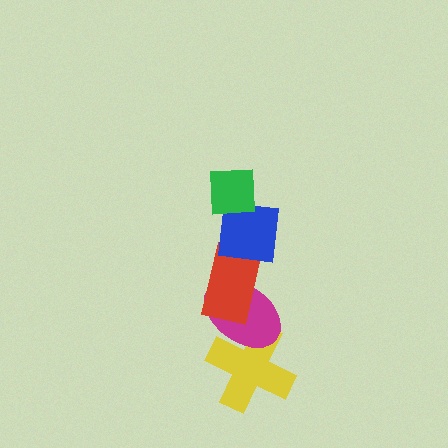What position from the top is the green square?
The green square is 1st from the top.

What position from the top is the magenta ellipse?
The magenta ellipse is 4th from the top.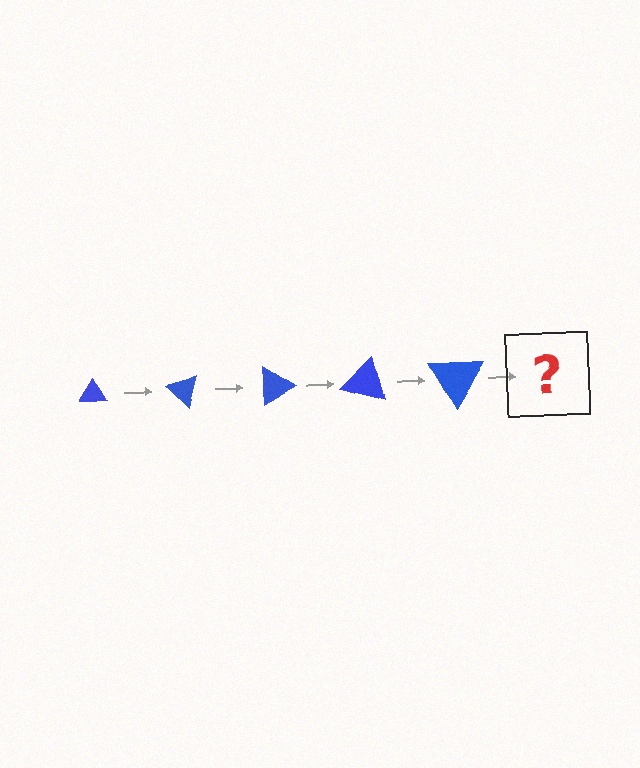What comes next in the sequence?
The next element should be a triangle, larger than the previous one and rotated 225 degrees from the start.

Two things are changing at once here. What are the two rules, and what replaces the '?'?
The two rules are that the triangle grows larger each step and it rotates 45 degrees each step. The '?' should be a triangle, larger than the previous one and rotated 225 degrees from the start.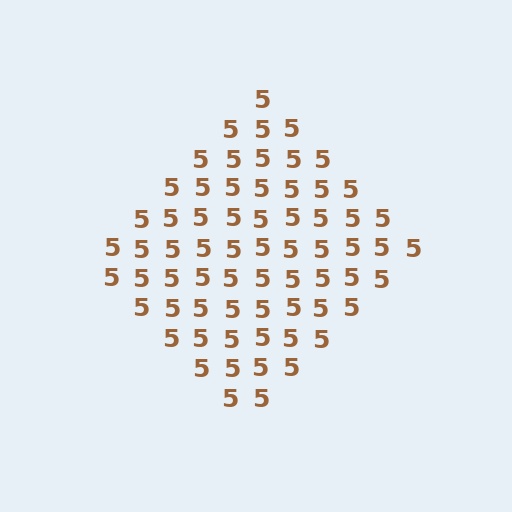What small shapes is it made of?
It is made of small digit 5's.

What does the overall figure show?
The overall figure shows a diamond.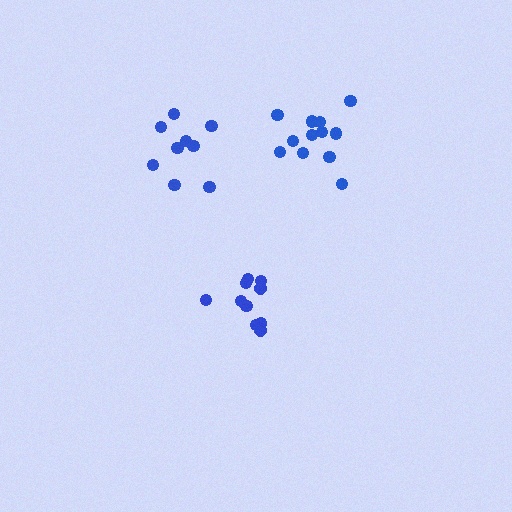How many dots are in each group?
Group 1: 12 dots, Group 2: 10 dots, Group 3: 9 dots (31 total).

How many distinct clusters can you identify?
There are 3 distinct clusters.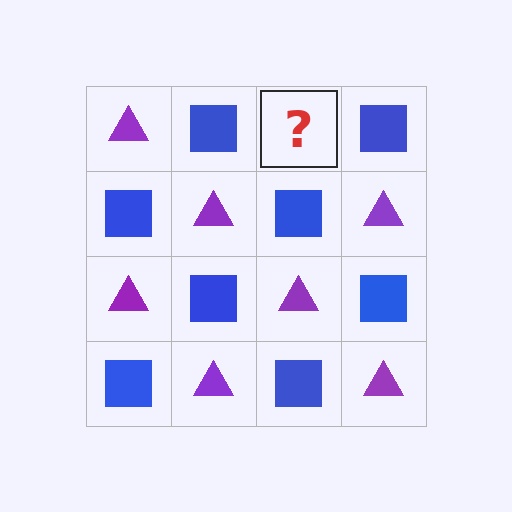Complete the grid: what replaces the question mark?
The question mark should be replaced with a purple triangle.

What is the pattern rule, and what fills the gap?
The rule is that it alternates purple triangle and blue square in a checkerboard pattern. The gap should be filled with a purple triangle.